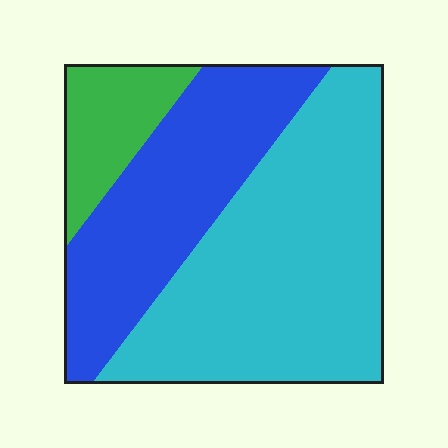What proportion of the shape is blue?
Blue covers 34% of the shape.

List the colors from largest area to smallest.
From largest to smallest: cyan, blue, green.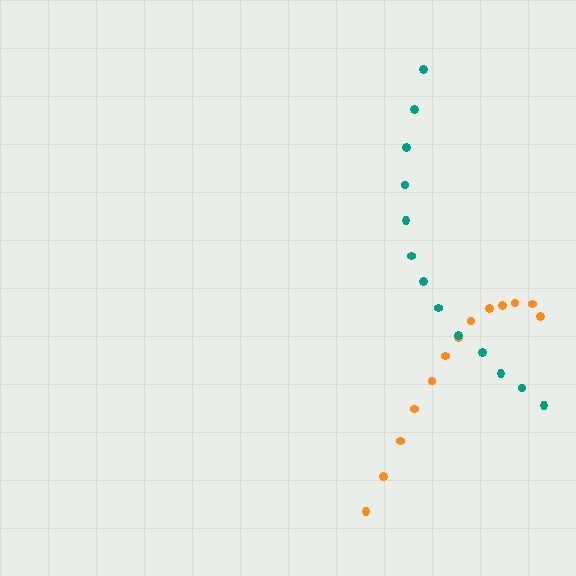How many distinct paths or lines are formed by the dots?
There are 2 distinct paths.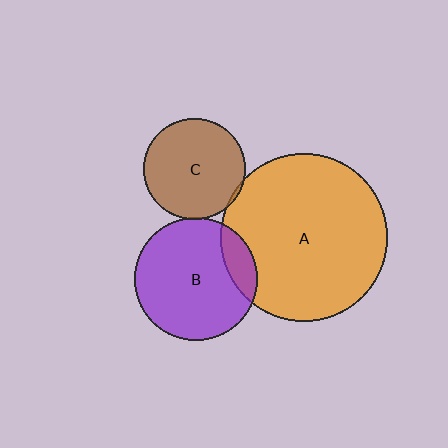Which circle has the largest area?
Circle A (orange).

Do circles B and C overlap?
Yes.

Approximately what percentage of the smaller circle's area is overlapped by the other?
Approximately 5%.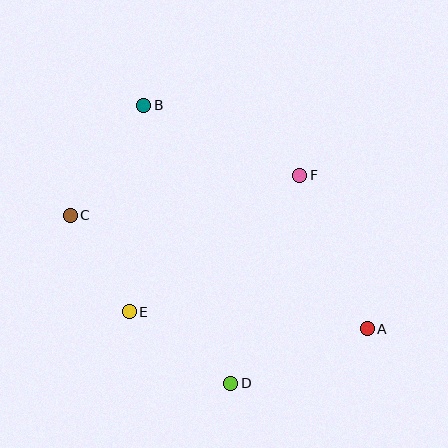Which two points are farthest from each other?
Points A and C are farthest from each other.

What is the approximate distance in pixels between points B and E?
The distance between B and E is approximately 207 pixels.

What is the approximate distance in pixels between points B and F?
The distance between B and F is approximately 171 pixels.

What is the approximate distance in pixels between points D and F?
The distance between D and F is approximately 219 pixels.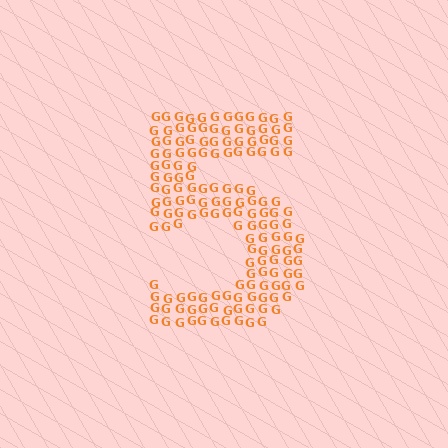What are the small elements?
The small elements are letter G's.